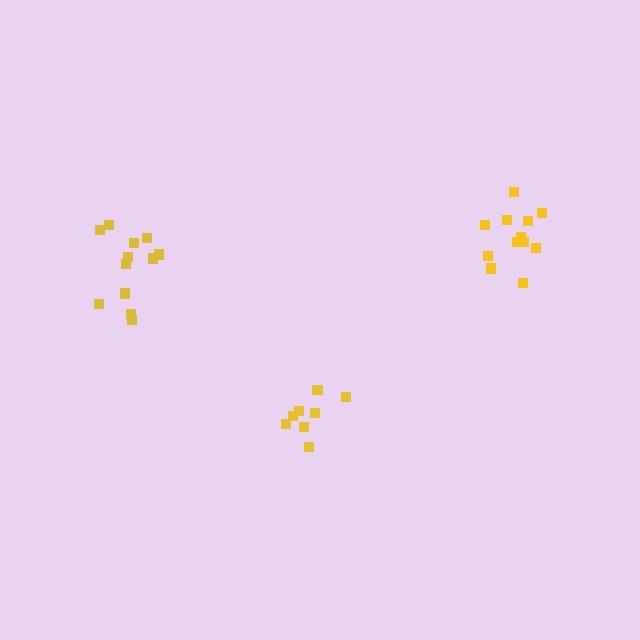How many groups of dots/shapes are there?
There are 3 groups.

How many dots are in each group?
Group 1: 8 dots, Group 2: 12 dots, Group 3: 12 dots (32 total).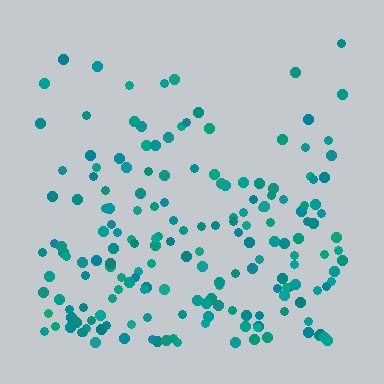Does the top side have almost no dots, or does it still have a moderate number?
Still a moderate number, just noticeably fewer than the bottom.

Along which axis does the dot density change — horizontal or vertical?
Vertical.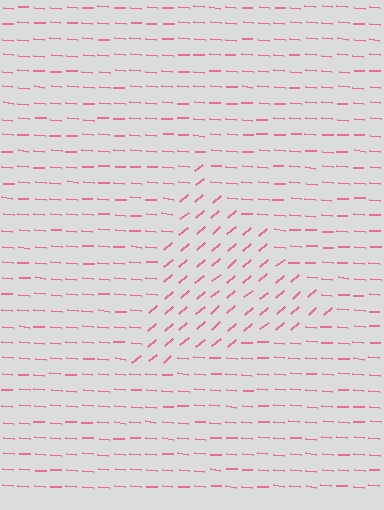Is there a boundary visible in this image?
Yes, there is a texture boundary formed by a change in line orientation.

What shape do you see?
I see a triangle.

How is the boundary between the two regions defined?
The boundary is defined purely by a change in line orientation (approximately 45 degrees difference). All lines are the same color and thickness.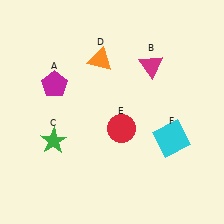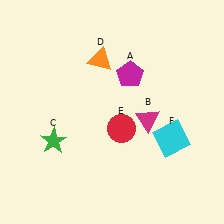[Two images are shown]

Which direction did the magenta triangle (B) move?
The magenta triangle (B) moved down.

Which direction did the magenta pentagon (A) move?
The magenta pentagon (A) moved right.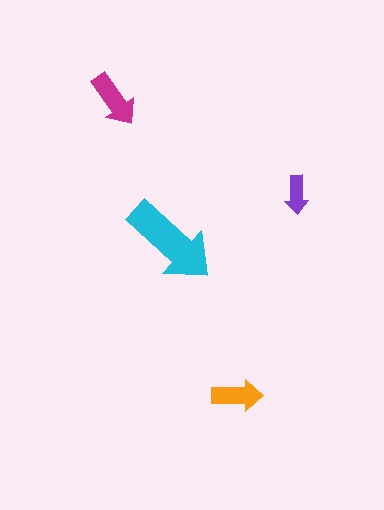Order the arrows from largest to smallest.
the cyan one, the magenta one, the orange one, the purple one.